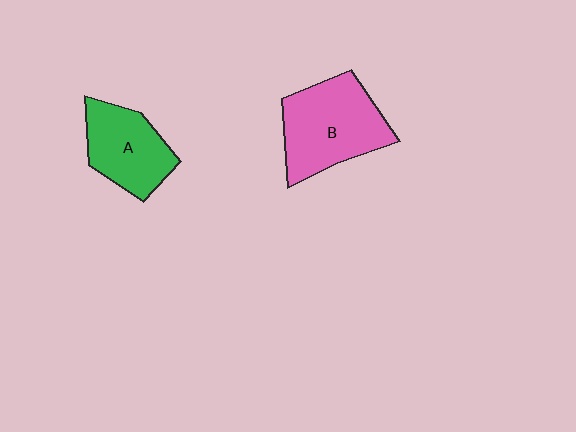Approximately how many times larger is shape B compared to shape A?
Approximately 1.3 times.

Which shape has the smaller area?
Shape A (green).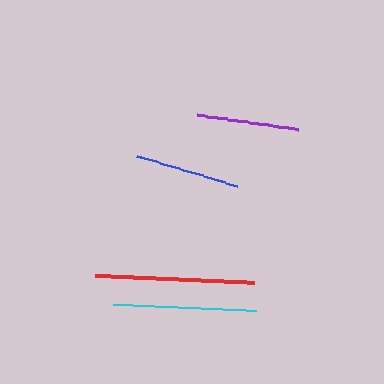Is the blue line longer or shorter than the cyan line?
The cyan line is longer than the blue line.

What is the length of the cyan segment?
The cyan segment is approximately 142 pixels long.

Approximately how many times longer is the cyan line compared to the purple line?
The cyan line is approximately 1.4 times the length of the purple line.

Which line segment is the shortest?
The purple line is the shortest at approximately 102 pixels.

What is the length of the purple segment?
The purple segment is approximately 102 pixels long.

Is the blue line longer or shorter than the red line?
The red line is longer than the blue line.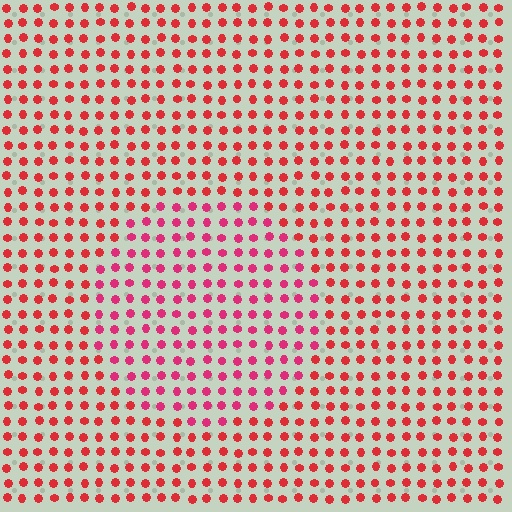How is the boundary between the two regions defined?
The boundary is defined purely by a slight shift in hue (about 23 degrees). Spacing, size, and orientation are identical on both sides.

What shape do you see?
I see a circle.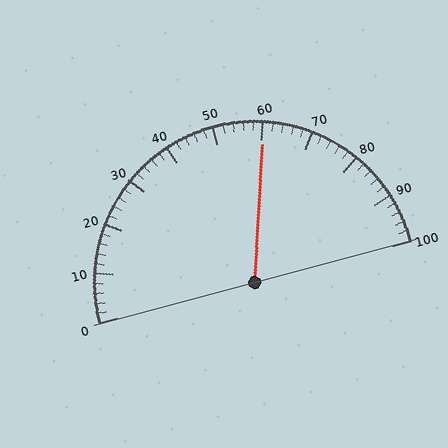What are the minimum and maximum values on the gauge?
The gauge ranges from 0 to 100.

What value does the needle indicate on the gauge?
The needle indicates approximately 60.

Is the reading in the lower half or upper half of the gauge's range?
The reading is in the upper half of the range (0 to 100).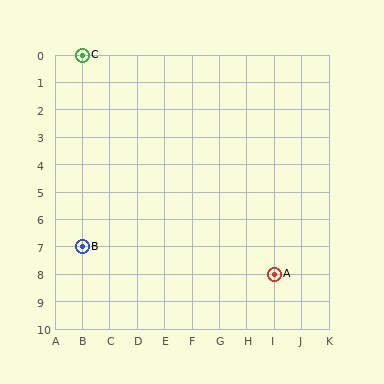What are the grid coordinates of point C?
Point C is at grid coordinates (B, 0).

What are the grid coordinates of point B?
Point B is at grid coordinates (B, 7).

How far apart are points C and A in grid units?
Points C and A are 7 columns and 8 rows apart (about 10.6 grid units diagonally).